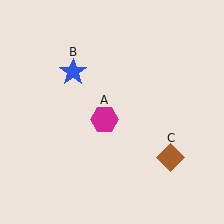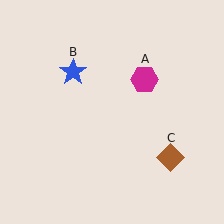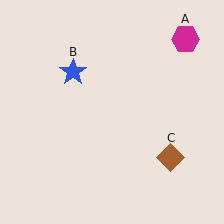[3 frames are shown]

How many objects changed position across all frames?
1 object changed position: magenta hexagon (object A).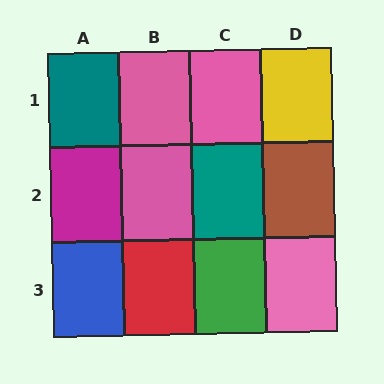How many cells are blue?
1 cell is blue.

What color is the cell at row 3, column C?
Green.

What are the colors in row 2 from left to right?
Magenta, pink, teal, brown.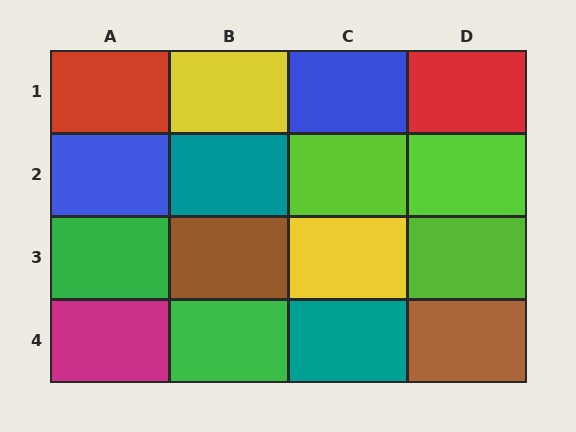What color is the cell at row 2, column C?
Lime.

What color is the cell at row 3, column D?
Lime.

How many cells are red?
2 cells are red.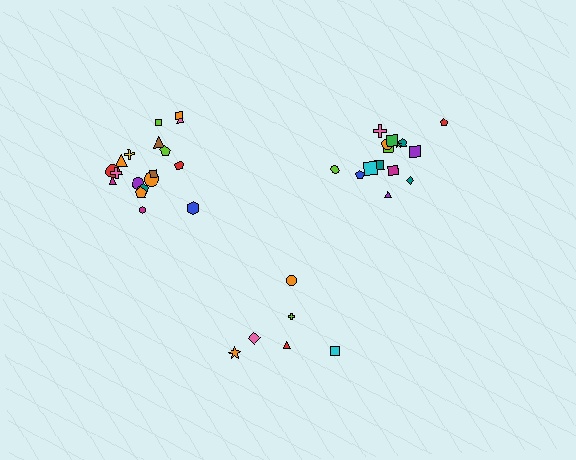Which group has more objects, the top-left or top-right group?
The top-left group.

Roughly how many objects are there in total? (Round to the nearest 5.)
Roughly 40 objects in total.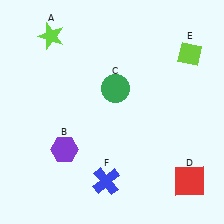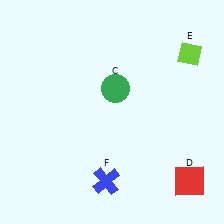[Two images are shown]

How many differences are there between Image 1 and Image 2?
There are 2 differences between the two images.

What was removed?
The lime star (A), the purple hexagon (B) were removed in Image 2.